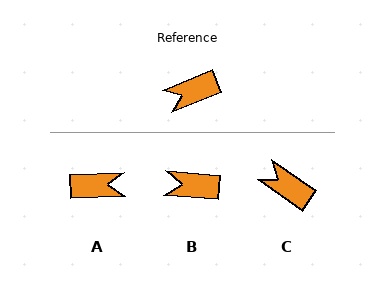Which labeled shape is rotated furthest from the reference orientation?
A, about 160 degrees away.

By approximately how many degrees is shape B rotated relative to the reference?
Approximately 27 degrees clockwise.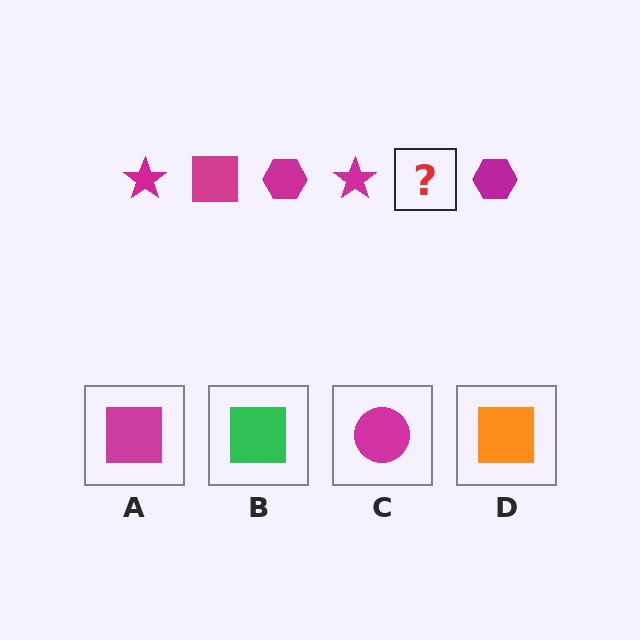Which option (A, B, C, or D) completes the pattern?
A.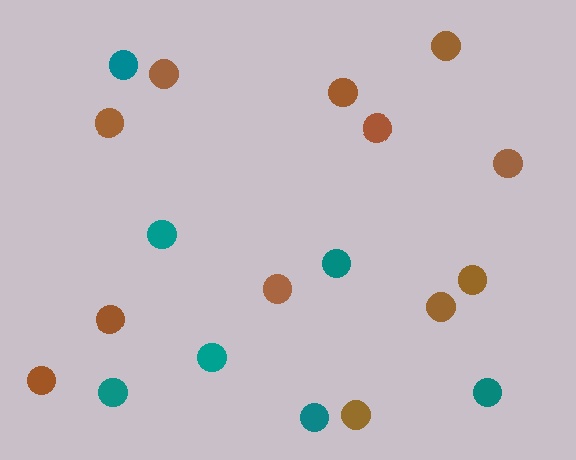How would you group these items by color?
There are 2 groups: one group of teal circles (7) and one group of brown circles (12).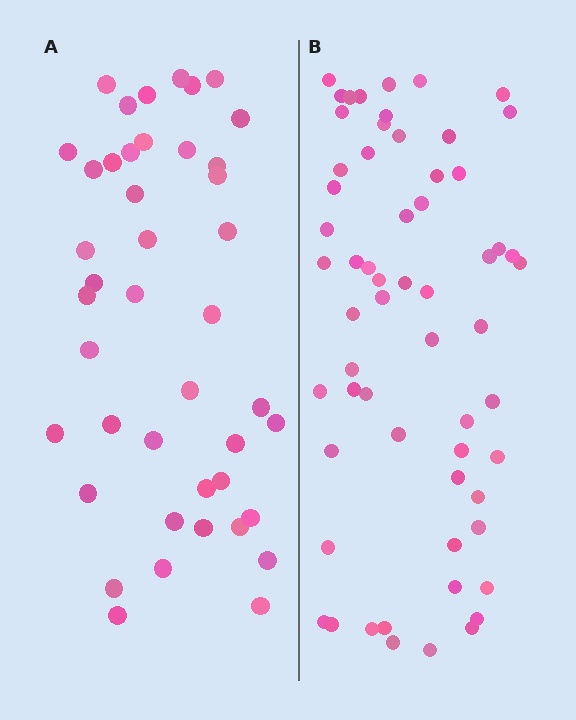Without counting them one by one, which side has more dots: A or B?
Region B (the right region) has more dots.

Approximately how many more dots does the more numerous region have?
Region B has approximately 15 more dots than region A.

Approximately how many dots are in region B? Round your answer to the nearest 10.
About 60 dots.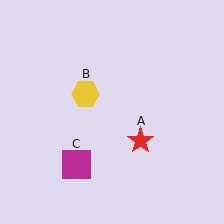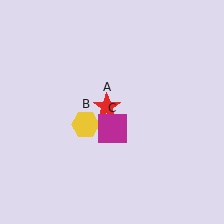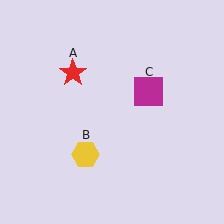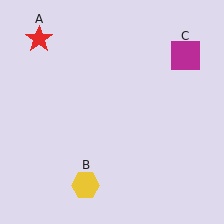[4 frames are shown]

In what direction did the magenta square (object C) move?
The magenta square (object C) moved up and to the right.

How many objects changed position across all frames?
3 objects changed position: red star (object A), yellow hexagon (object B), magenta square (object C).